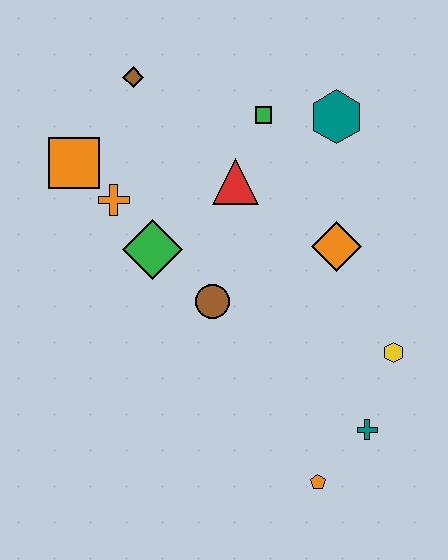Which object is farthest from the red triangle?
The orange pentagon is farthest from the red triangle.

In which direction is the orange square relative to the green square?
The orange square is to the left of the green square.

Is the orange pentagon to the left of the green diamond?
No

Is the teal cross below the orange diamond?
Yes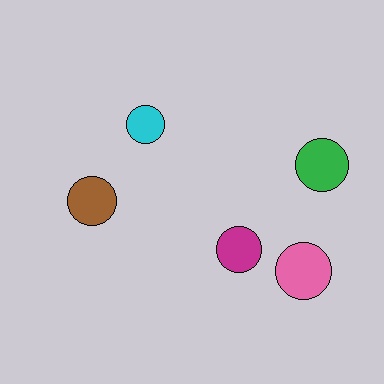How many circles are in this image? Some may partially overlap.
There are 5 circles.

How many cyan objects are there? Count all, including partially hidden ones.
There is 1 cyan object.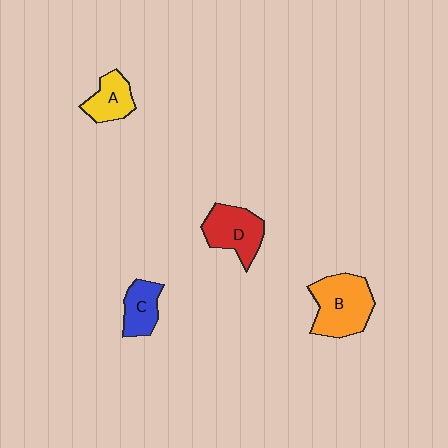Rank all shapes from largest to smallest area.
From largest to smallest: B (orange), D (red), A (yellow), C (blue).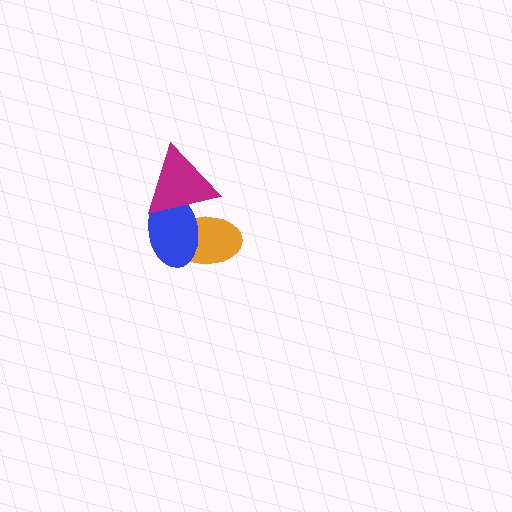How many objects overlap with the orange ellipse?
2 objects overlap with the orange ellipse.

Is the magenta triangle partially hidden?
No, no other shape covers it.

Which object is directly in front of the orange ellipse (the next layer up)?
The blue ellipse is directly in front of the orange ellipse.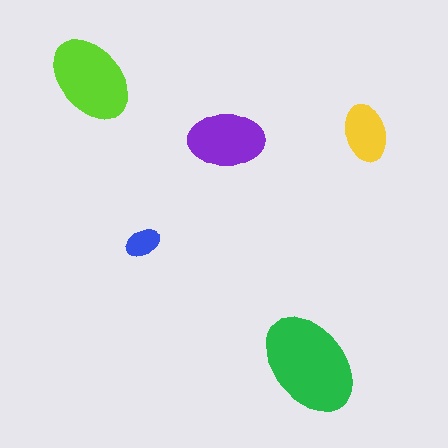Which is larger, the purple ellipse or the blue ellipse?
The purple one.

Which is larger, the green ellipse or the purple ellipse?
The green one.